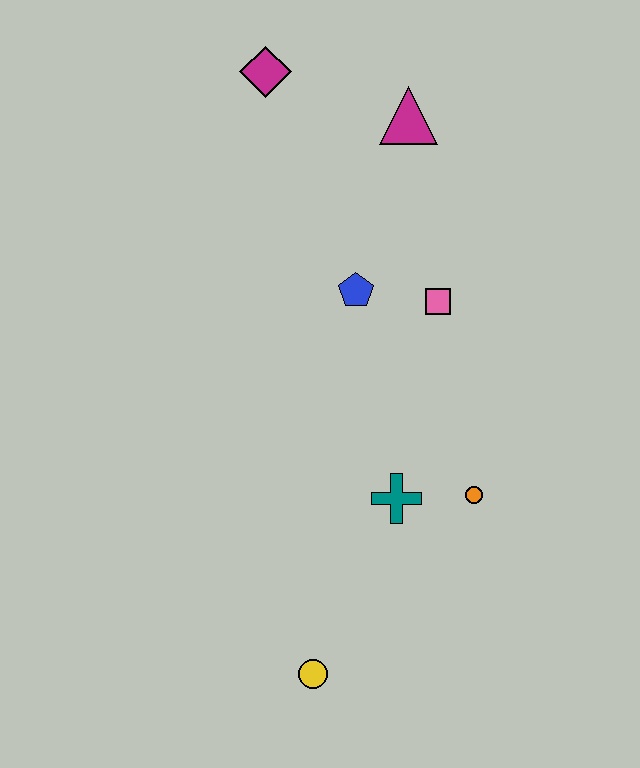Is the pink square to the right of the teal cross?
Yes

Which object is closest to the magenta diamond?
The magenta triangle is closest to the magenta diamond.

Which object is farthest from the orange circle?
The magenta diamond is farthest from the orange circle.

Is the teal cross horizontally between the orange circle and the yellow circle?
Yes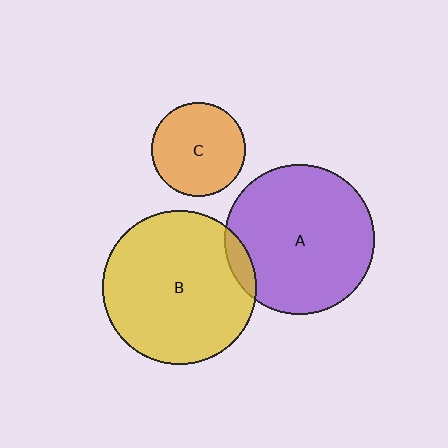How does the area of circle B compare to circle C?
Approximately 2.7 times.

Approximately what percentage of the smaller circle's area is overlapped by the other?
Approximately 5%.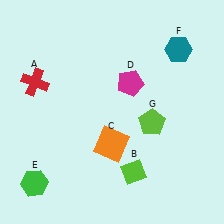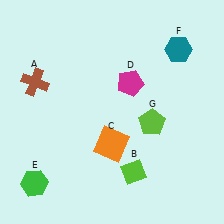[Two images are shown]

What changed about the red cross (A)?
In Image 1, A is red. In Image 2, it changed to brown.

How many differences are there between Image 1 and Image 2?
There is 1 difference between the two images.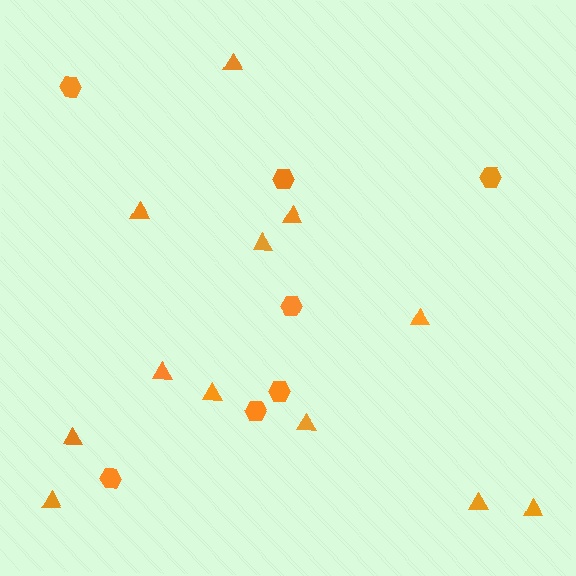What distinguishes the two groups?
There are 2 groups: one group of triangles (12) and one group of hexagons (7).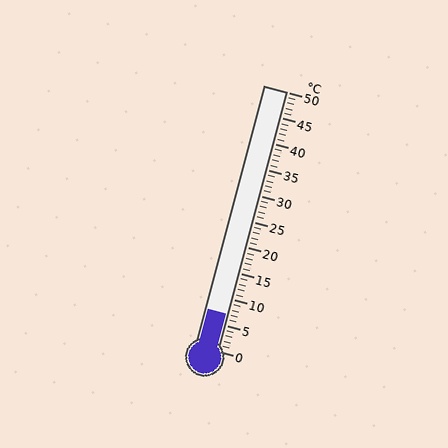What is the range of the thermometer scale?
The thermometer scale ranges from 0°C to 50°C.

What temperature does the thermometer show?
The thermometer shows approximately 7°C.